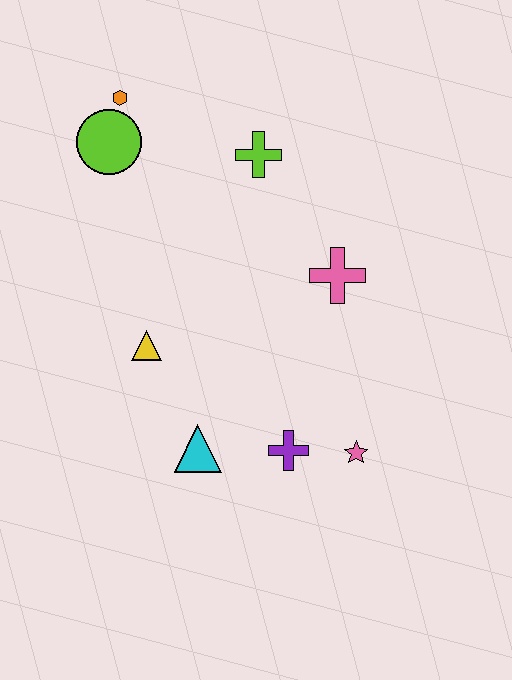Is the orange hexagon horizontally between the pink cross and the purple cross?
No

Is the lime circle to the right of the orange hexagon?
No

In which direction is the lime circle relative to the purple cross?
The lime circle is above the purple cross.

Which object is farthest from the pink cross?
The orange hexagon is farthest from the pink cross.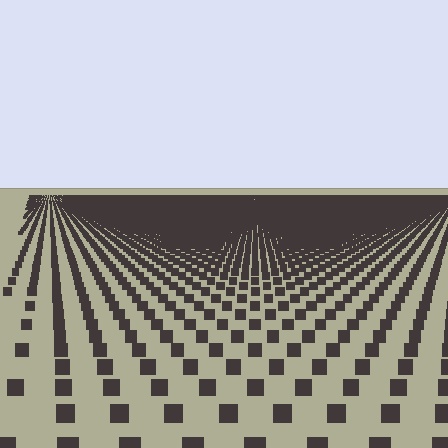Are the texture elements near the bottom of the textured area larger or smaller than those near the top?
Larger. Near the bottom, elements are closer to the viewer and appear at a bigger on-screen size.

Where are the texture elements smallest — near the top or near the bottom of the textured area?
Near the top.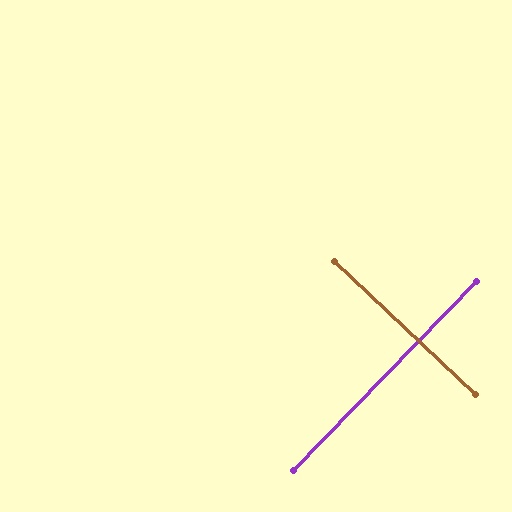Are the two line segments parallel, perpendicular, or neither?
Perpendicular — they meet at approximately 89°.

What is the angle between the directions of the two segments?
Approximately 89 degrees.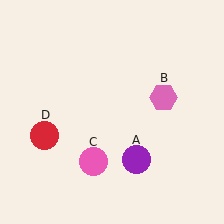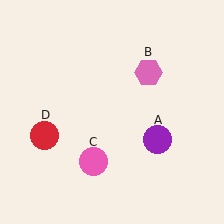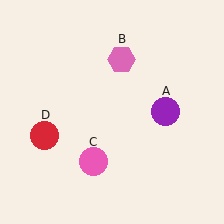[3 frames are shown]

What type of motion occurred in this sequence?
The purple circle (object A), pink hexagon (object B) rotated counterclockwise around the center of the scene.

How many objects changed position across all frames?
2 objects changed position: purple circle (object A), pink hexagon (object B).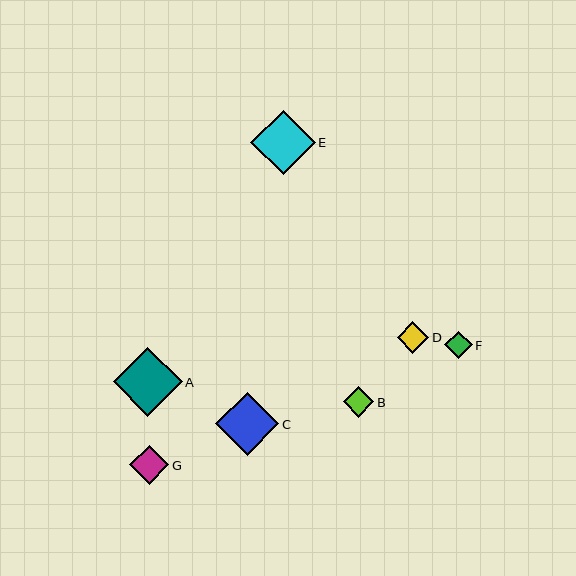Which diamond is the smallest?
Diamond F is the smallest with a size of approximately 27 pixels.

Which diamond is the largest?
Diamond A is the largest with a size of approximately 69 pixels.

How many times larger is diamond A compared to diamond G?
Diamond A is approximately 1.8 times the size of diamond G.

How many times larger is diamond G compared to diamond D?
Diamond G is approximately 1.2 times the size of diamond D.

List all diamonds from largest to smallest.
From largest to smallest: A, E, C, G, D, B, F.